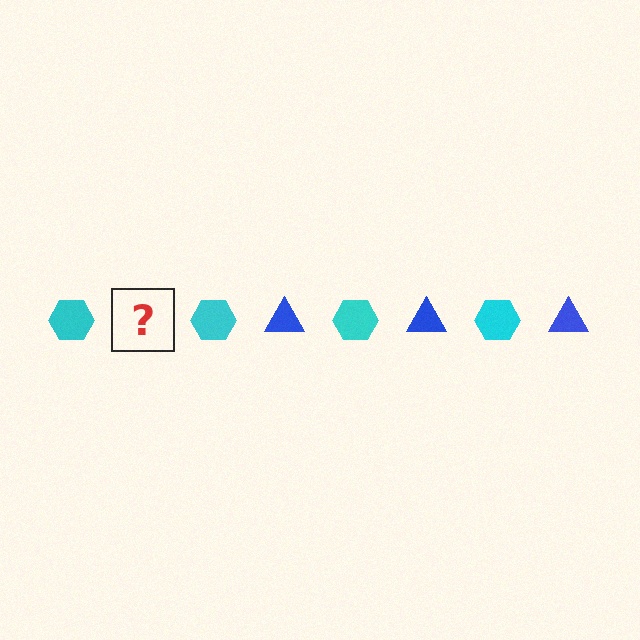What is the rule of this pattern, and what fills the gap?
The rule is that the pattern alternates between cyan hexagon and blue triangle. The gap should be filled with a blue triangle.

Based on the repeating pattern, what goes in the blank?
The blank should be a blue triangle.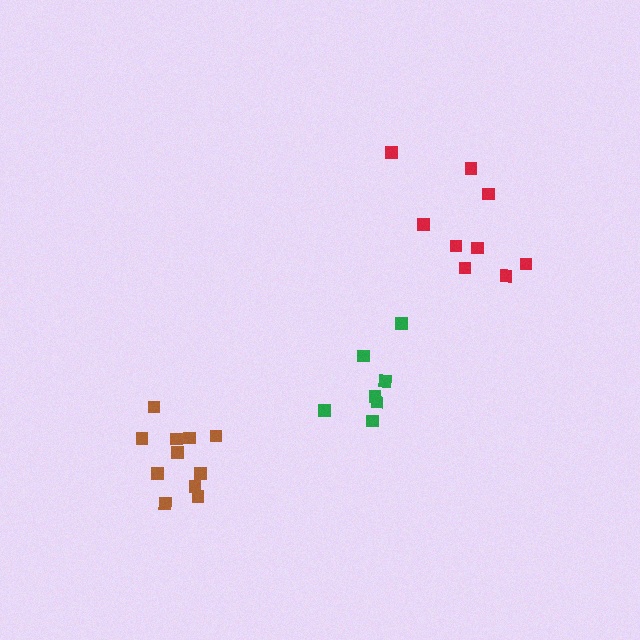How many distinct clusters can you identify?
There are 3 distinct clusters.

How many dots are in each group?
Group 1: 7 dots, Group 2: 9 dots, Group 3: 11 dots (27 total).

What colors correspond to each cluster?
The clusters are colored: green, red, brown.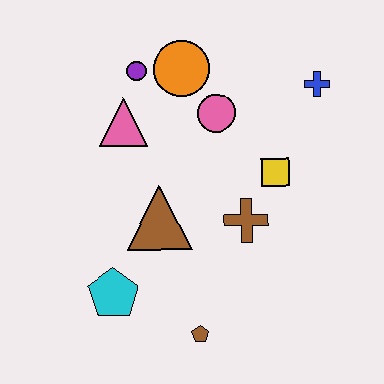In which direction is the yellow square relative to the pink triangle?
The yellow square is to the right of the pink triangle.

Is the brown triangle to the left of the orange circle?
Yes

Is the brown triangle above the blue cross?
No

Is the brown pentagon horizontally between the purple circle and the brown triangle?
No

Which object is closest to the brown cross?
The yellow square is closest to the brown cross.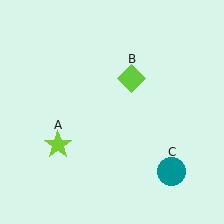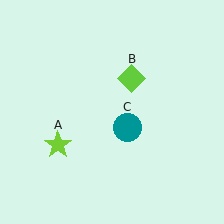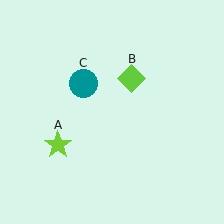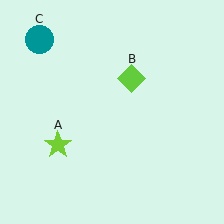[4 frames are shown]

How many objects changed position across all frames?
1 object changed position: teal circle (object C).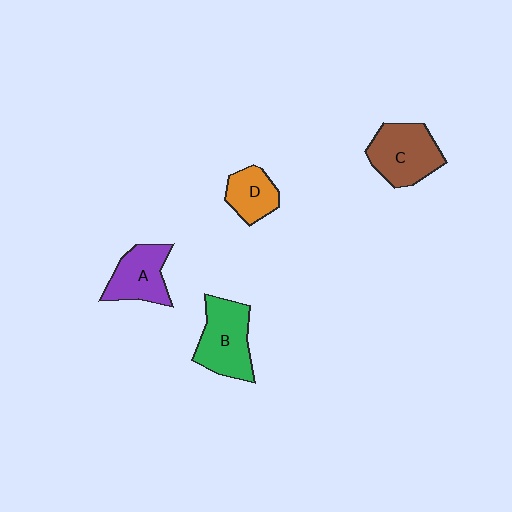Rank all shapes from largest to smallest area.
From largest to smallest: B (green), C (brown), A (purple), D (orange).